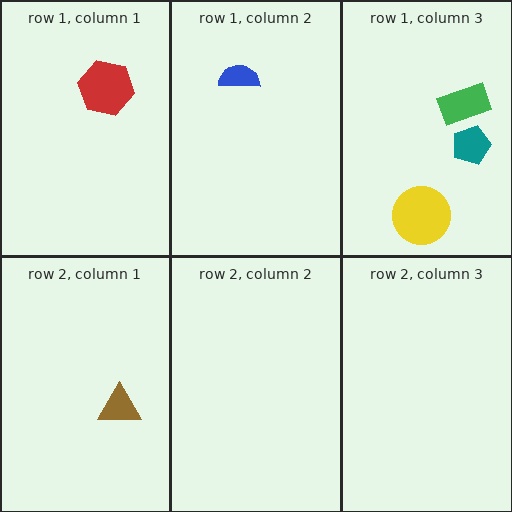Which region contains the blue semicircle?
The row 1, column 2 region.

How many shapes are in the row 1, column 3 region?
3.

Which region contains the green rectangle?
The row 1, column 3 region.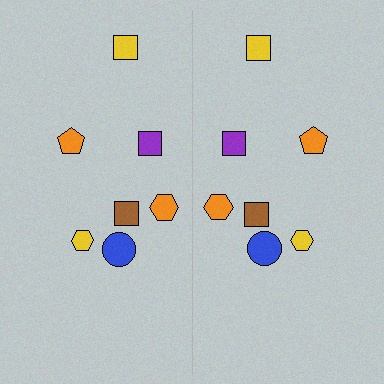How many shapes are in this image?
There are 14 shapes in this image.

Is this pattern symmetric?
Yes, this pattern has bilateral (reflection) symmetry.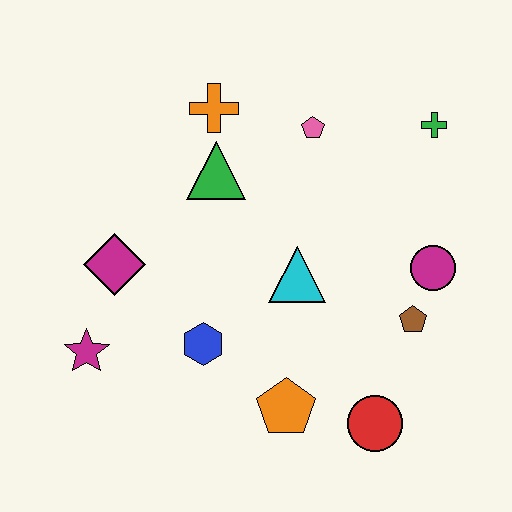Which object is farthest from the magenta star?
The green cross is farthest from the magenta star.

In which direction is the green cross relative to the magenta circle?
The green cross is above the magenta circle.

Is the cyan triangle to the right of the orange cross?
Yes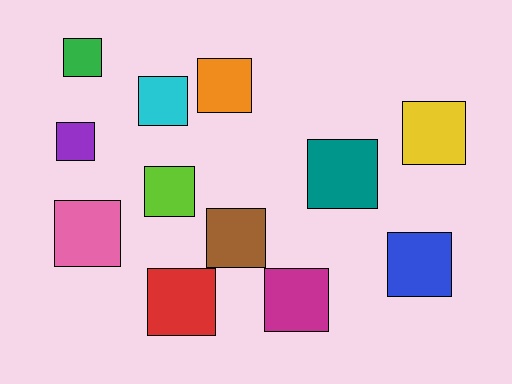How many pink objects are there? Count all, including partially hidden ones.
There is 1 pink object.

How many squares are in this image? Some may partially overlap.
There are 12 squares.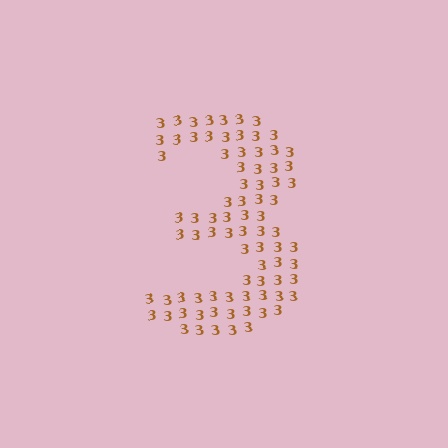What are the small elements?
The small elements are digit 3's.